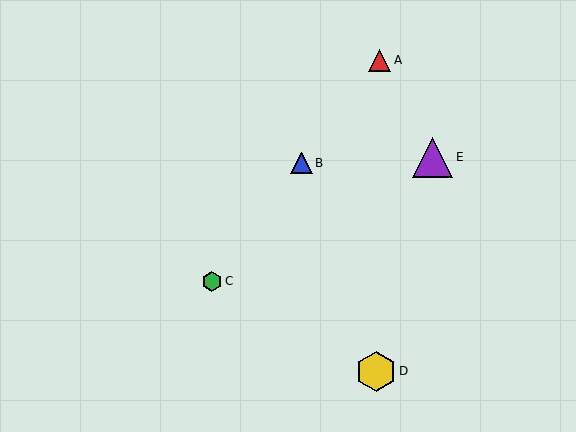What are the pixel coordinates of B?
Object B is at (301, 163).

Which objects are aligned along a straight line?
Objects A, B, C are aligned along a straight line.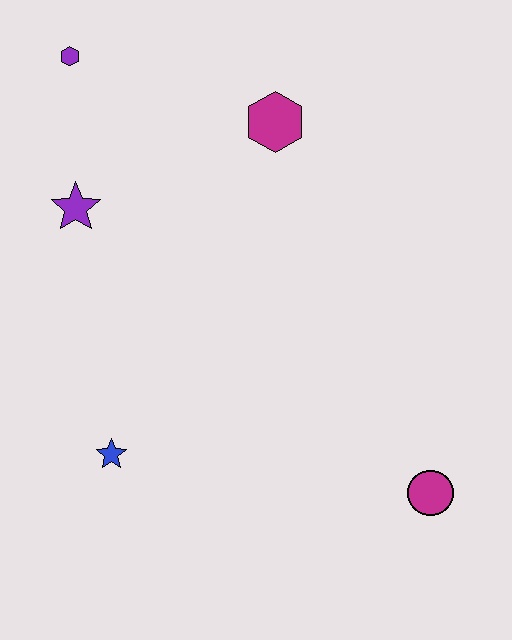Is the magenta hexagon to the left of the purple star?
No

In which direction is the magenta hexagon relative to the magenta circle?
The magenta hexagon is above the magenta circle.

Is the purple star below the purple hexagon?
Yes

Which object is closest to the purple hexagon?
The purple star is closest to the purple hexagon.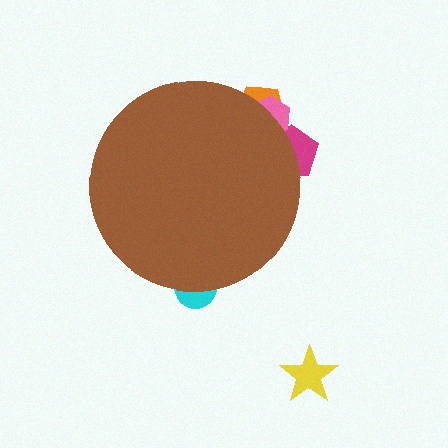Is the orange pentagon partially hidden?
Yes, the orange pentagon is partially hidden behind the brown circle.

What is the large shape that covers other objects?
A brown circle.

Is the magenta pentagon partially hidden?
Yes, the magenta pentagon is partially hidden behind the brown circle.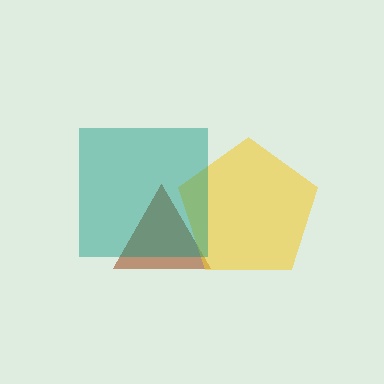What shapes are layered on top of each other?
The layered shapes are: a brown triangle, a yellow pentagon, a teal square.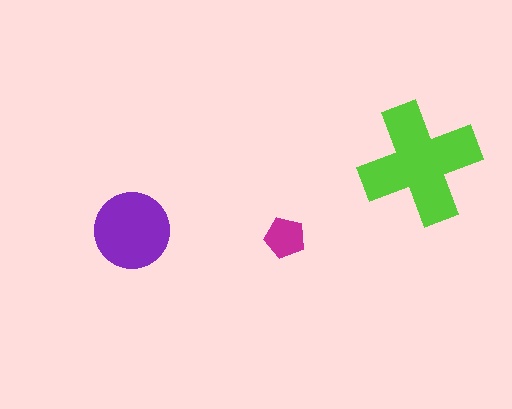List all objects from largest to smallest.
The lime cross, the purple circle, the magenta pentagon.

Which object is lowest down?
The magenta pentagon is bottommost.